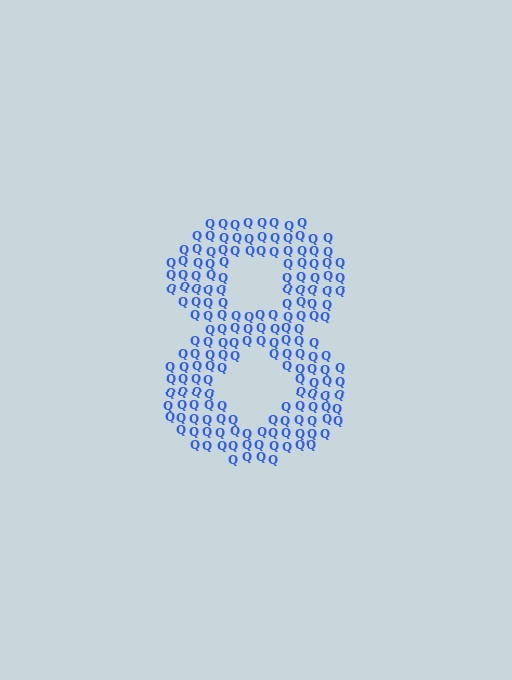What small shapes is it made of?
It is made of small letter Q's.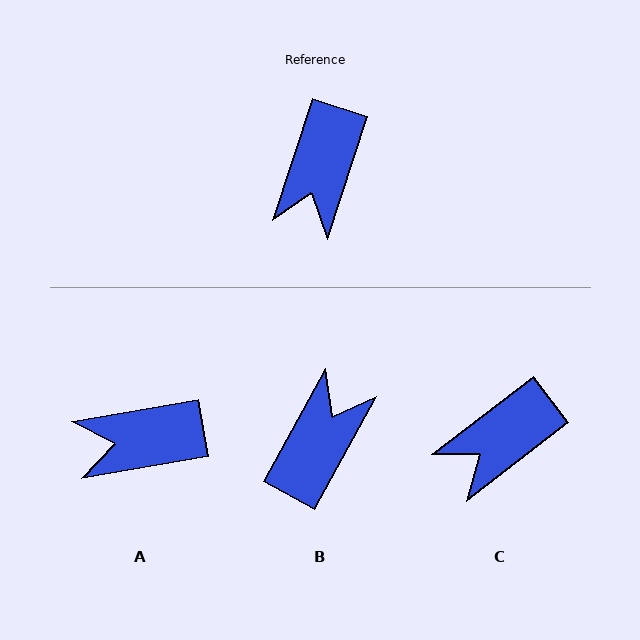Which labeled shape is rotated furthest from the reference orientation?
B, about 169 degrees away.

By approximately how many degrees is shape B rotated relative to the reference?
Approximately 169 degrees counter-clockwise.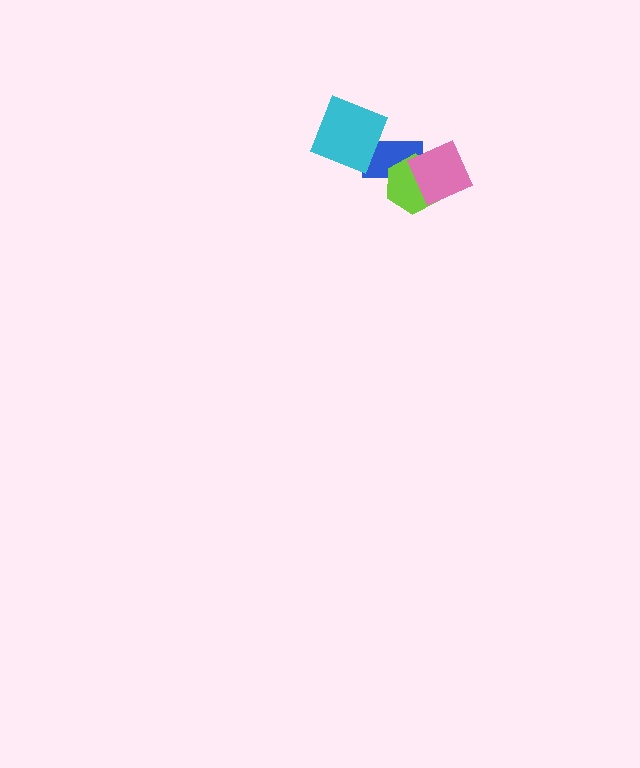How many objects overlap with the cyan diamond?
1 object overlaps with the cyan diamond.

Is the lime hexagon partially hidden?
Yes, it is partially covered by another shape.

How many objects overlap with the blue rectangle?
3 objects overlap with the blue rectangle.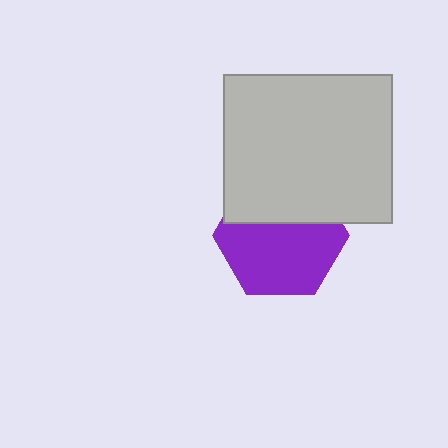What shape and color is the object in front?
The object in front is a light gray rectangle.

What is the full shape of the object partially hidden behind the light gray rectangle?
The partially hidden object is a purple hexagon.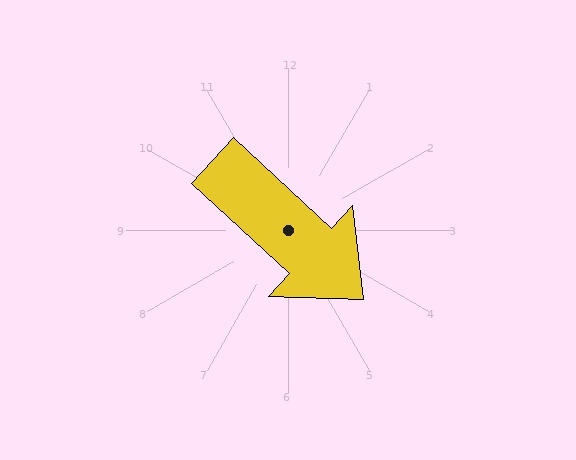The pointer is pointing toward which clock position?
Roughly 4 o'clock.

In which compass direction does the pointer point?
Southeast.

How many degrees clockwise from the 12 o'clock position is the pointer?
Approximately 133 degrees.